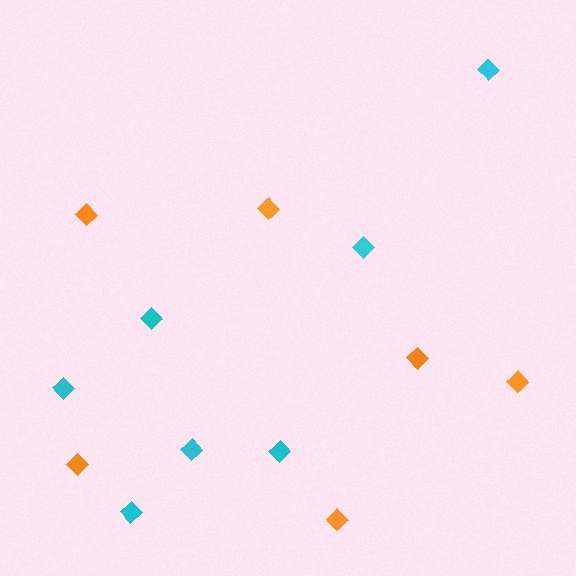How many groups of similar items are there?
There are 2 groups: one group of orange diamonds (6) and one group of cyan diamonds (7).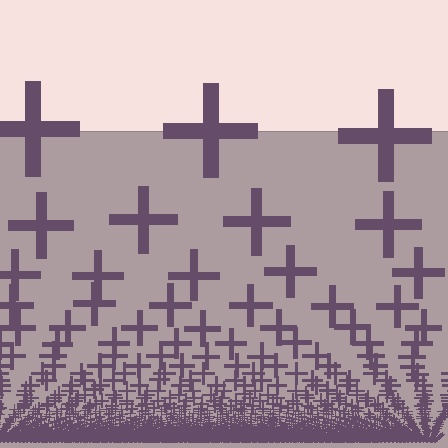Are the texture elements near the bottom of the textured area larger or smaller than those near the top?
Smaller. The gradient is inverted — elements near the bottom are smaller and denser.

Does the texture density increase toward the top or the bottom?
Density increases toward the bottom.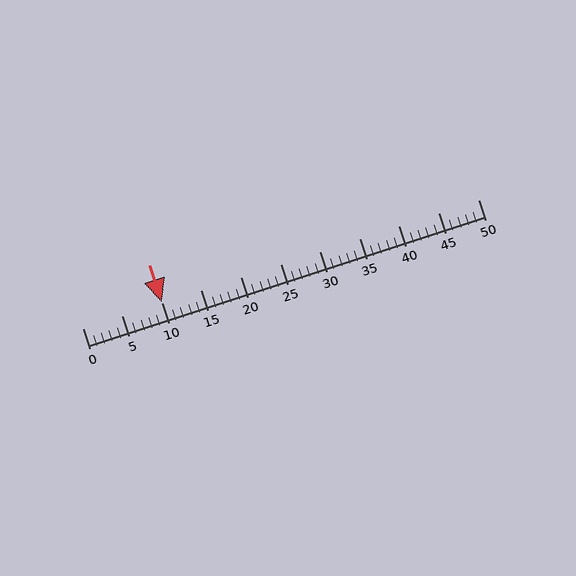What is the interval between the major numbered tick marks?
The major tick marks are spaced 5 units apart.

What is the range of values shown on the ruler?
The ruler shows values from 0 to 50.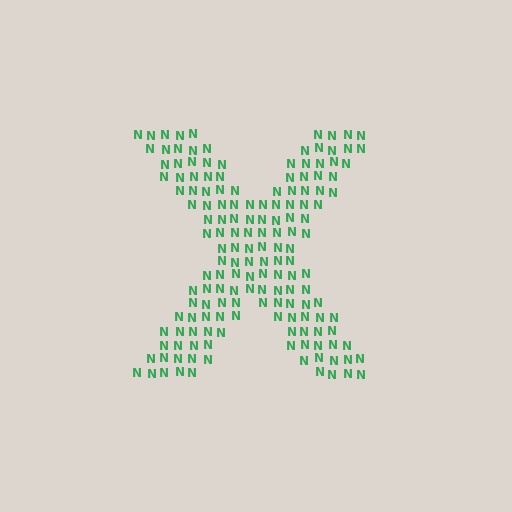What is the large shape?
The large shape is the letter X.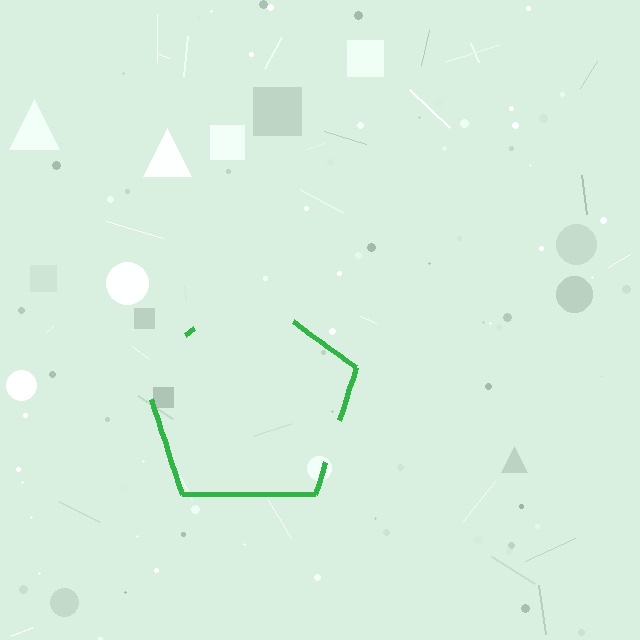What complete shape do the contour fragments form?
The contour fragments form a pentagon.